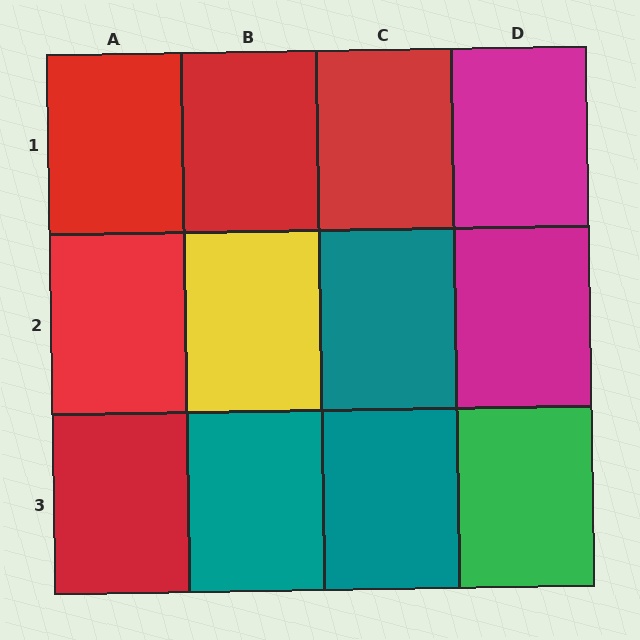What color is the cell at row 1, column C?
Red.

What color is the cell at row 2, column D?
Magenta.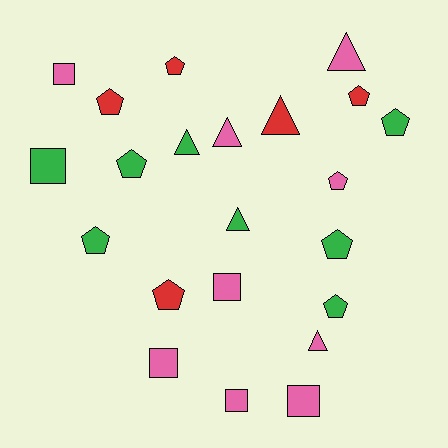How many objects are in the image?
There are 22 objects.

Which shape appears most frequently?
Pentagon, with 10 objects.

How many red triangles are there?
There is 1 red triangle.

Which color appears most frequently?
Pink, with 9 objects.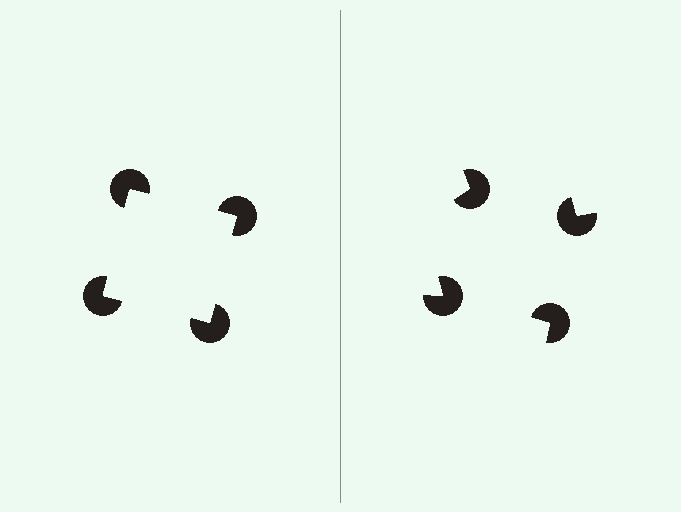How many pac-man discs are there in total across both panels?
8 — 4 on each side.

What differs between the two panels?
The pac-man discs are positioned identically on both sides; only the wedge orientations differ. On the left they align to a square; on the right they are misaligned.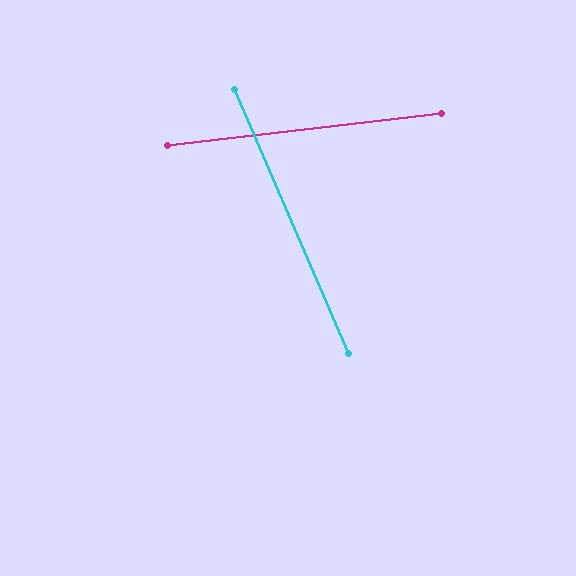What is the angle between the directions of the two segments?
Approximately 73 degrees.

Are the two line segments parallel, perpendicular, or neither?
Neither parallel nor perpendicular — they differ by about 73°.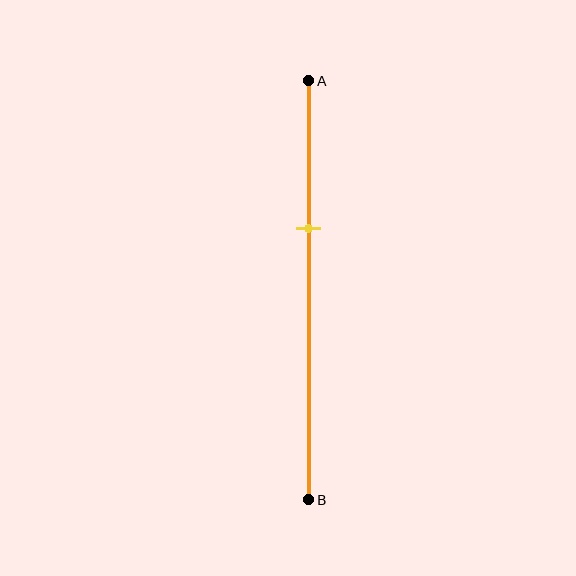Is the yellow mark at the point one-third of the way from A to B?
Yes, the mark is approximately at the one-third point.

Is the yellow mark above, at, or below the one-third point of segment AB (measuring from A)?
The yellow mark is approximately at the one-third point of segment AB.